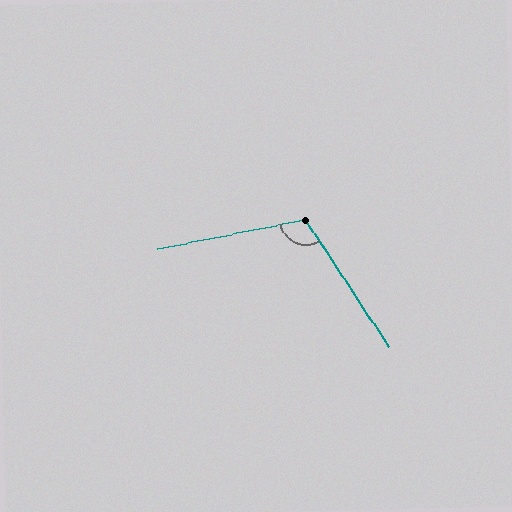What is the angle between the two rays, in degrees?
Approximately 112 degrees.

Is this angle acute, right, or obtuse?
It is obtuse.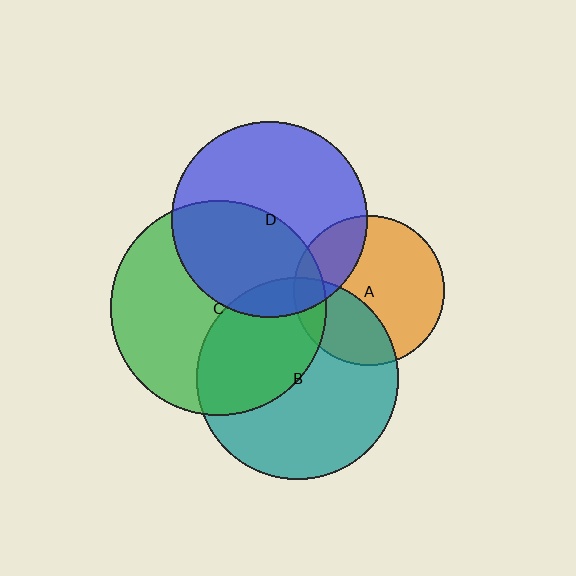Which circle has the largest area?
Circle C (green).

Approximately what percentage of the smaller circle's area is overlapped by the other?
Approximately 25%.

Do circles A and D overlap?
Yes.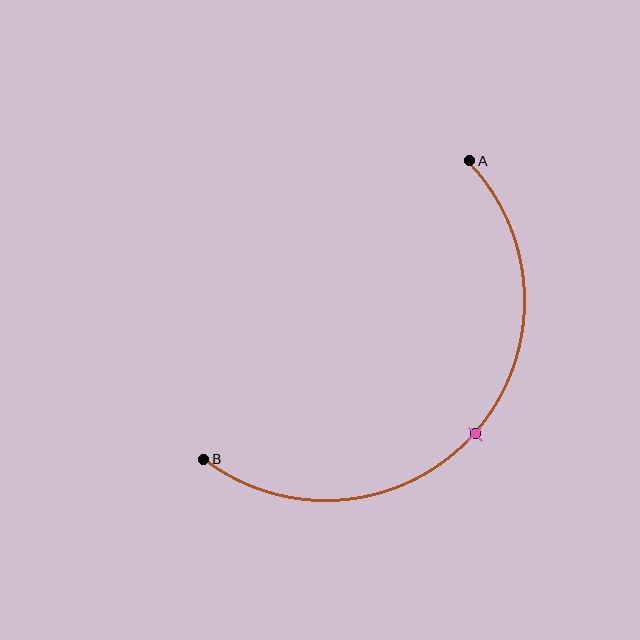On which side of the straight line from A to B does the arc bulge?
The arc bulges below and to the right of the straight line connecting A and B.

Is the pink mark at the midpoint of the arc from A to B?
Yes. The pink mark lies on the arc at equal arc-length from both A and B — it is the arc midpoint.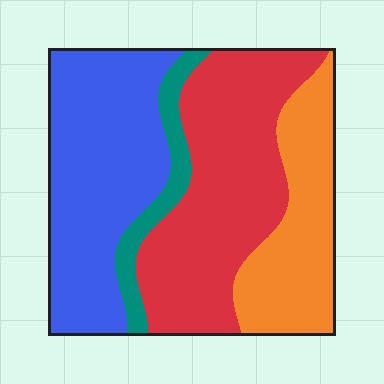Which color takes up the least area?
Teal, at roughly 10%.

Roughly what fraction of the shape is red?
Red covers about 35% of the shape.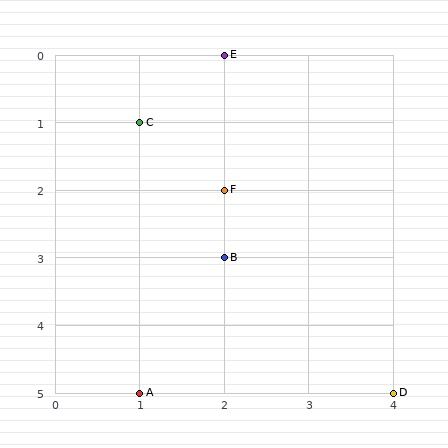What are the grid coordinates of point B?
Point B is at grid coordinates (2, 3).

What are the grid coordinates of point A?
Point A is at grid coordinates (1, 5).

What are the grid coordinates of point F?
Point F is at grid coordinates (2, 2).